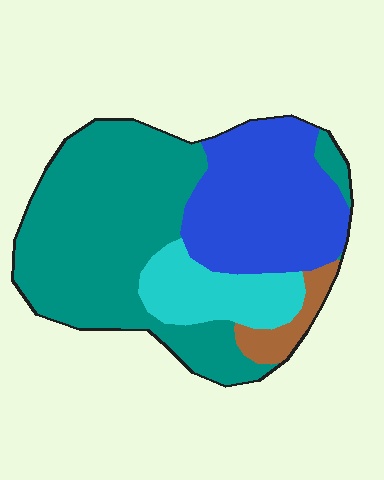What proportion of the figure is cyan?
Cyan takes up about one eighth (1/8) of the figure.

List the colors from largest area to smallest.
From largest to smallest: teal, blue, cyan, brown.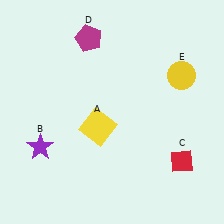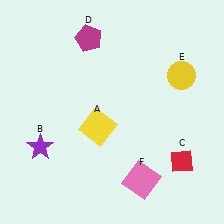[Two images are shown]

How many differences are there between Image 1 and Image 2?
There is 1 difference between the two images.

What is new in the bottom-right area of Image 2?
A pink square (F) was added in the bottom-right area of Image 2.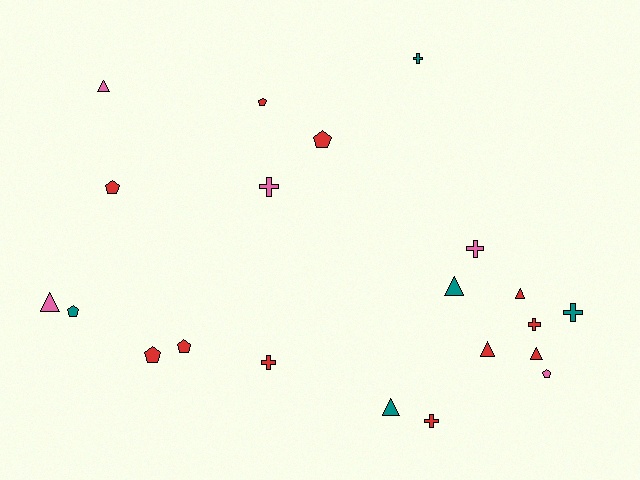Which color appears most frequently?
Red, with 11 objects.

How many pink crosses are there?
There are 2 pink crosses.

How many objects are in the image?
There are 21 objects.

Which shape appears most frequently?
Triangle, with 7 objects.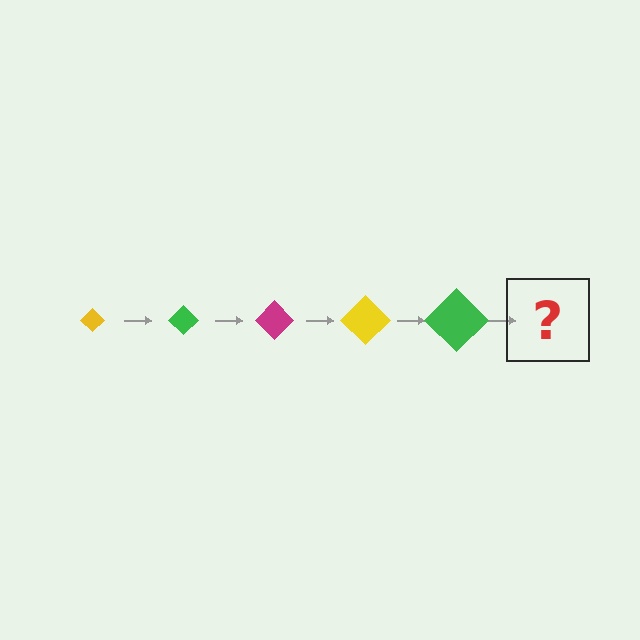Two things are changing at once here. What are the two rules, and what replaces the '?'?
The two rules are that the diamond grows larger each step and the color cycles through yellow, green, and magenta. The '?' should be a magenta diamond, larger than the previous one.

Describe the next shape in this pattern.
It should be a magenta diamond, larger than the previous one.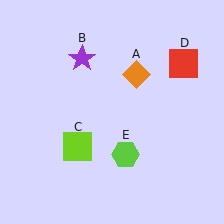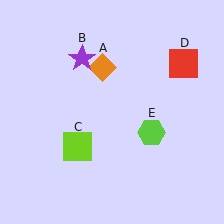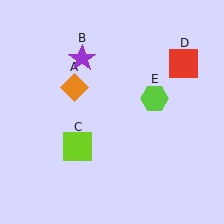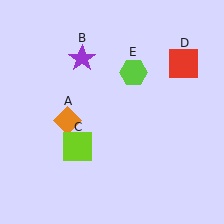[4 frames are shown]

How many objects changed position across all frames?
2 objects changed position: orange diamond (object A), lime hexagon (object E).